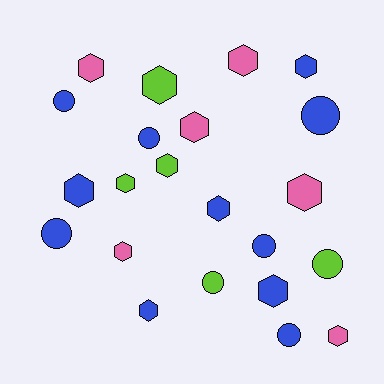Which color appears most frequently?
Blue, with 11 objects.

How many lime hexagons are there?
There are 3 lime hexagons.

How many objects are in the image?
There are 22 objects.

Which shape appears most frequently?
Hexagon, with 14 objects.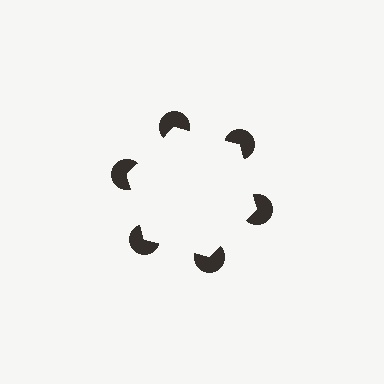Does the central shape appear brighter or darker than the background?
It typically appears slightly brighter than the background, even though no actual brightness change is drawn.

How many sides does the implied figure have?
6 sides.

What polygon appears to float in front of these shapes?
An illusory hexagon — its edges are inferred from the aligned wedge cuts in the pac-man discs, not physically drawn.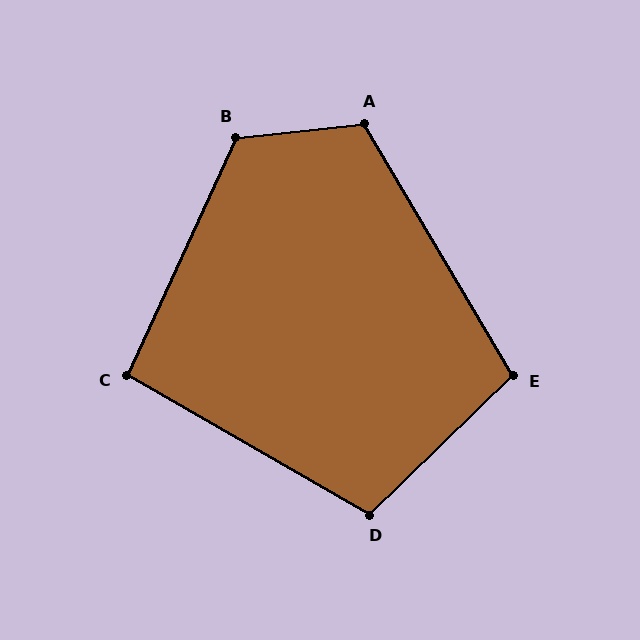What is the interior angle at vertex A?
Approximately 115 degrees (obtuse).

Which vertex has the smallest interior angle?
C, at approximately 95 degrees.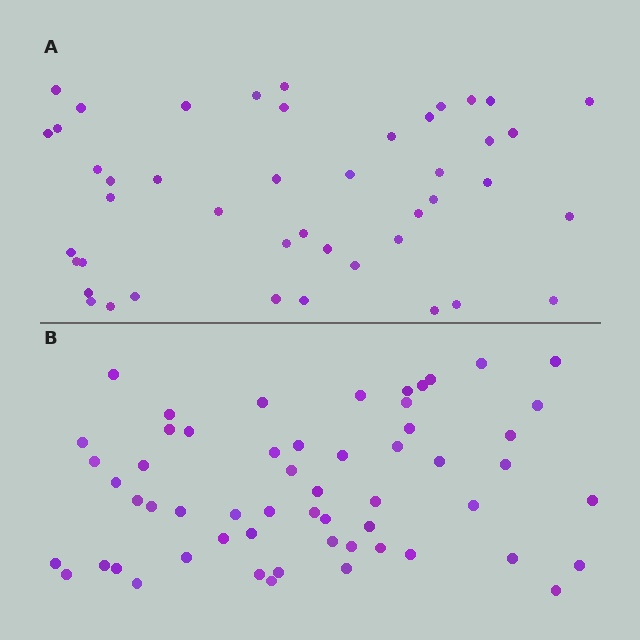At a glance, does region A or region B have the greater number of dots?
Region B (the bottom region) has more dots.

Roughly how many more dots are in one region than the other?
Region B has roughly 12 or so more dots than region A.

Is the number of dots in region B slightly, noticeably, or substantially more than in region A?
Region B has noticeably more, but not dramatically so. The ratio is roughly 1.3 to 1.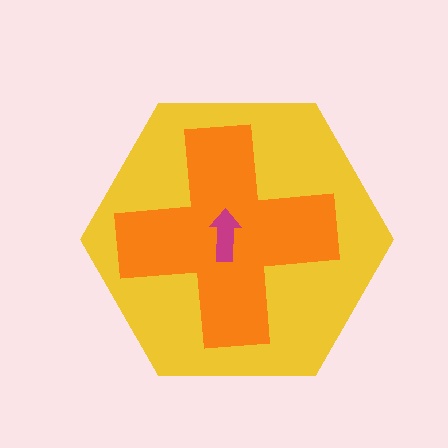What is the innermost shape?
The magenta arrow.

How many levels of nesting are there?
3.